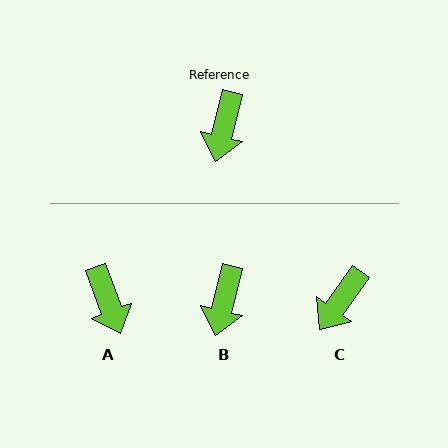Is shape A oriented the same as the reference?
No, it is off by about 34 degrees.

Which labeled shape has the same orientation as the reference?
B.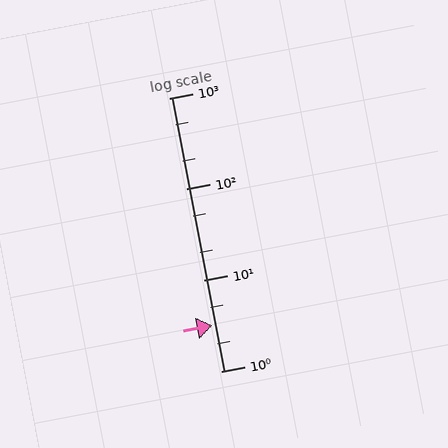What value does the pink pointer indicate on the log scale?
The pointer indicates approximately 3.2.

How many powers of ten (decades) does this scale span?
The scale spans 3 decades, from 1 to 1000.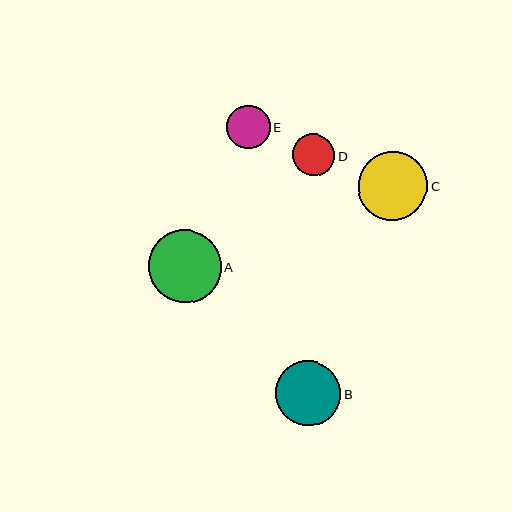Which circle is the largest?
Circle A is the largest with a size of approximately 73 pixels.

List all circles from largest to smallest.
From largest to smallest: A, C, B, E, D.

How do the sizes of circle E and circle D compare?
Circle E and circle D are approximately the same size.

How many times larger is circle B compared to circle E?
Circle B is approximately 1.5 times the size of circle E.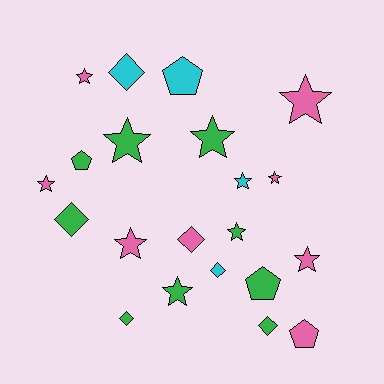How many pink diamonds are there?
There is 1 pink diamond.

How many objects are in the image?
There are 21 objects.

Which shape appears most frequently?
Star, with 11 objects.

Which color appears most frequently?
Green, with 9 objects.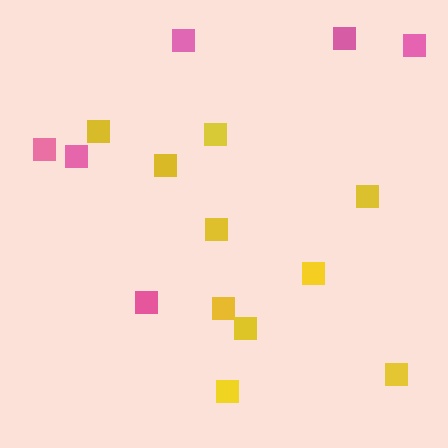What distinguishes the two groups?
There are 2 groups: one group of yellow squares (10) and one group of pink squares (6).